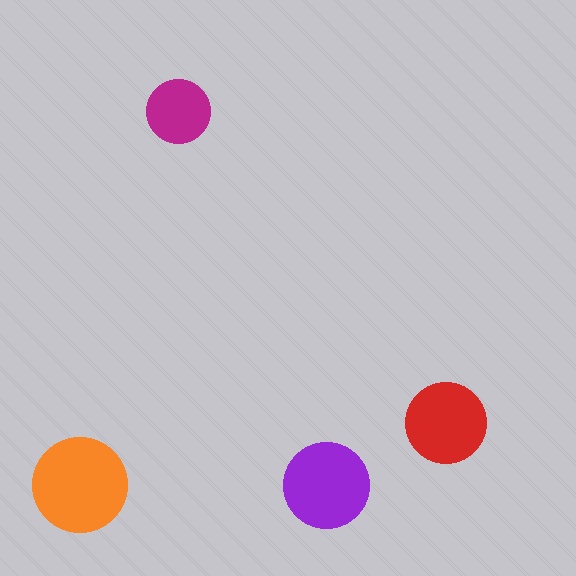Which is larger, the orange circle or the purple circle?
The orange one.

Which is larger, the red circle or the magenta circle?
The red one.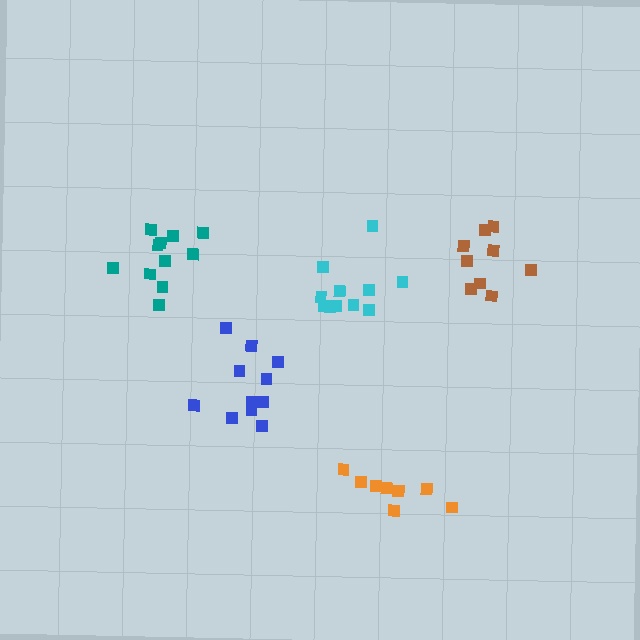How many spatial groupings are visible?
There are 5 spatial groupings.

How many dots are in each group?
Group 1: 11 dots, Group 2: 8 dots, Group 3: 11 dots, Group 4: 11 dots, Group 5: 9 dots (50 total).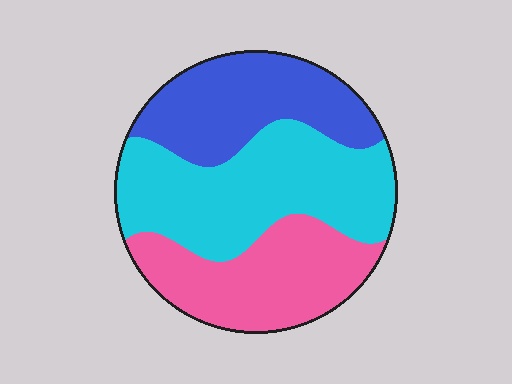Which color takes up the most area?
Cyan, at roughly 40%.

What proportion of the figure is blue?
Blue covers about 30% of the figure.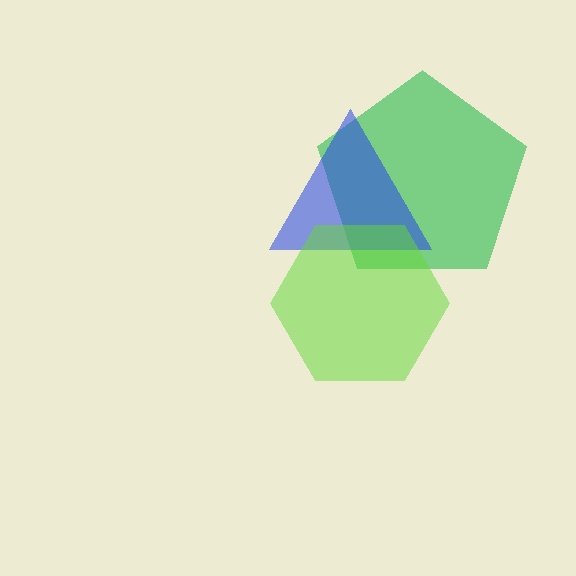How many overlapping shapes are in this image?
There are 3 overlapping shapes in the image.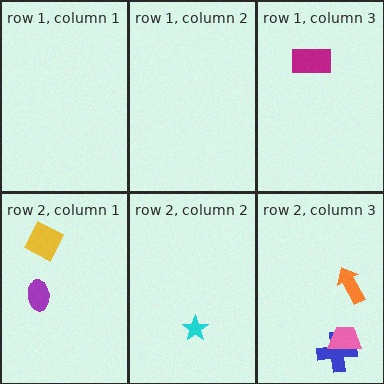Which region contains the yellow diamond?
The row 2, column 1 region.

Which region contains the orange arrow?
The row 2, column 3 region.